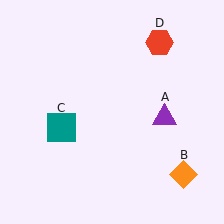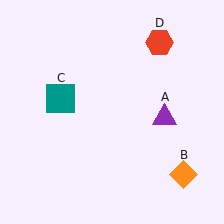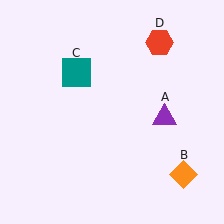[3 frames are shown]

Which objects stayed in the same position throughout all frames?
Purple triangle (object A) and orange diamond (object B) and red hexagon (object D) remained stationary.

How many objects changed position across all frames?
1 object changed position: teal square (object C).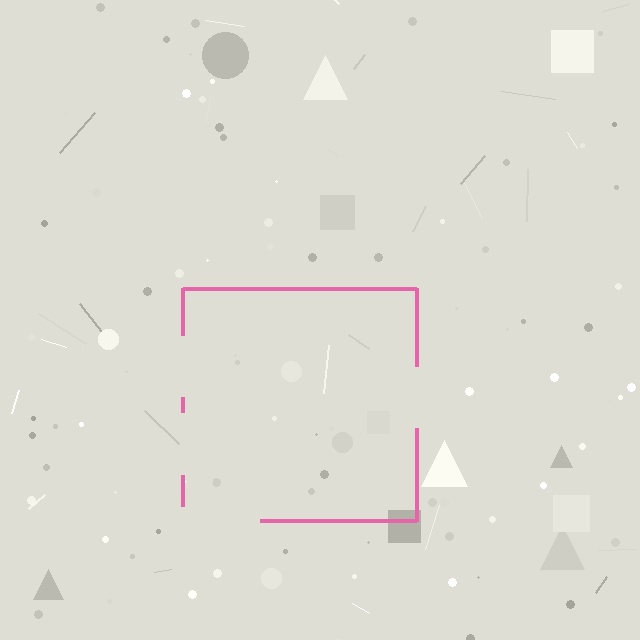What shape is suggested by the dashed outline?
The dashed outline suggests a square.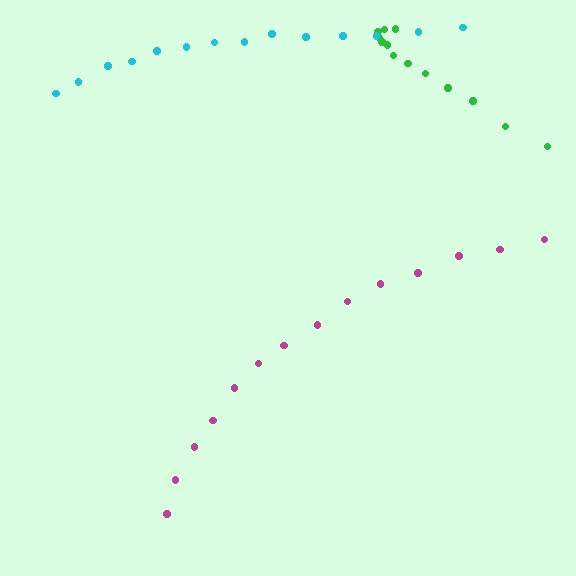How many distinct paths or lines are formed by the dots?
There are 3 distinct paths.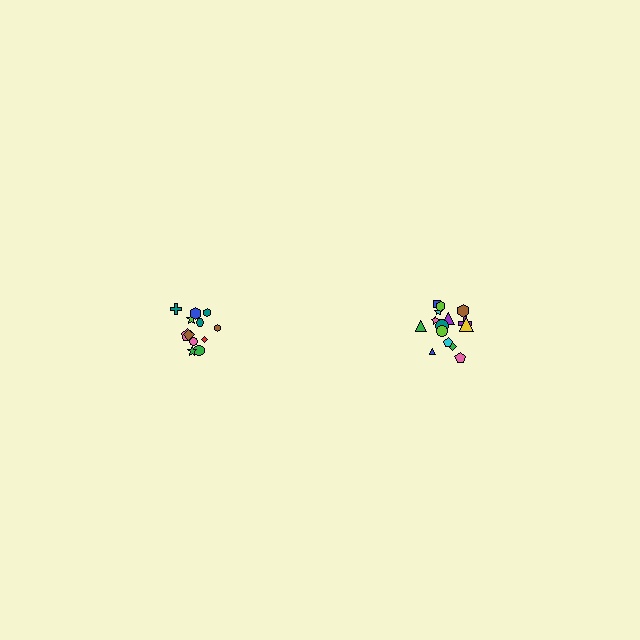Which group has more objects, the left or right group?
The right group.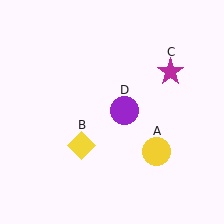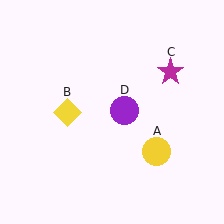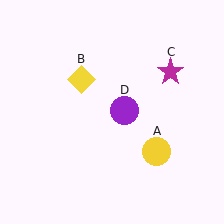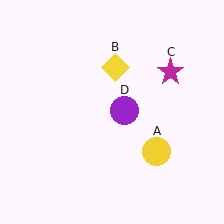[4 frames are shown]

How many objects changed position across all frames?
1 object changed position: yellow diamond (object B).